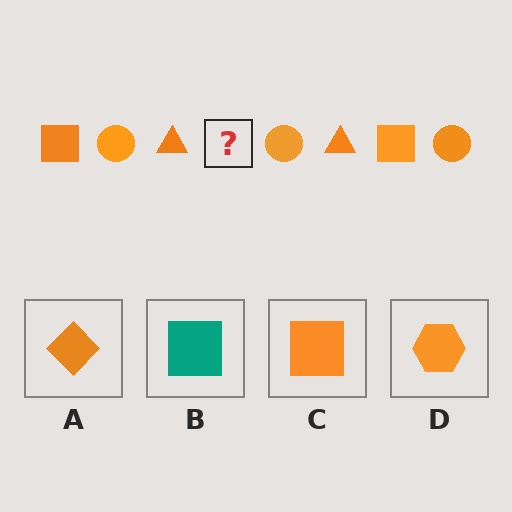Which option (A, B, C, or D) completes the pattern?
C.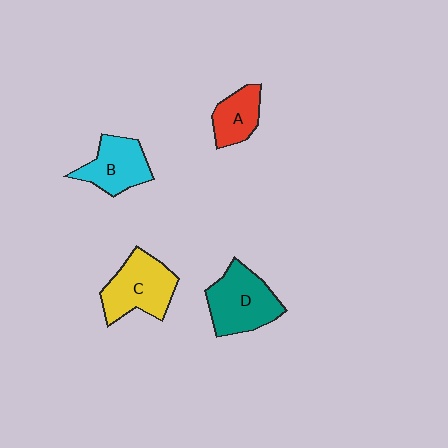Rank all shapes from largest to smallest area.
From largest to smallest: D (teal), C (yellow), B (cyan), A (red).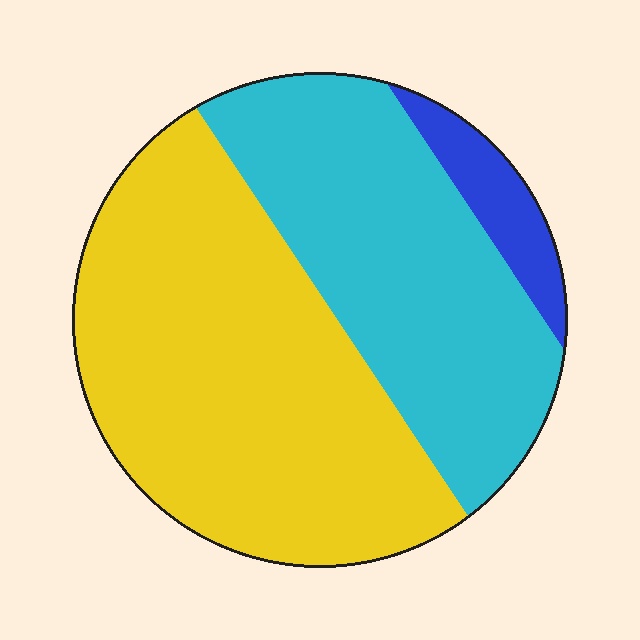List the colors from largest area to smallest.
From largest to smallest: yellow, cyan, blue.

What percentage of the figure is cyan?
Cyan covers 39% of the figure.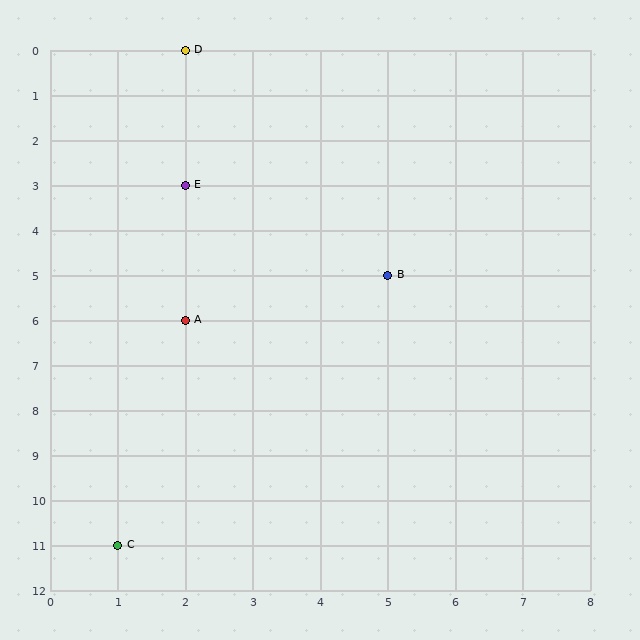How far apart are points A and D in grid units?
Points A and D are 6 rows apart.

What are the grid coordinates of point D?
Point D is at grid coordinates (2, 0).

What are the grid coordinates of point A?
Point A is at grid coordinates (2, 6).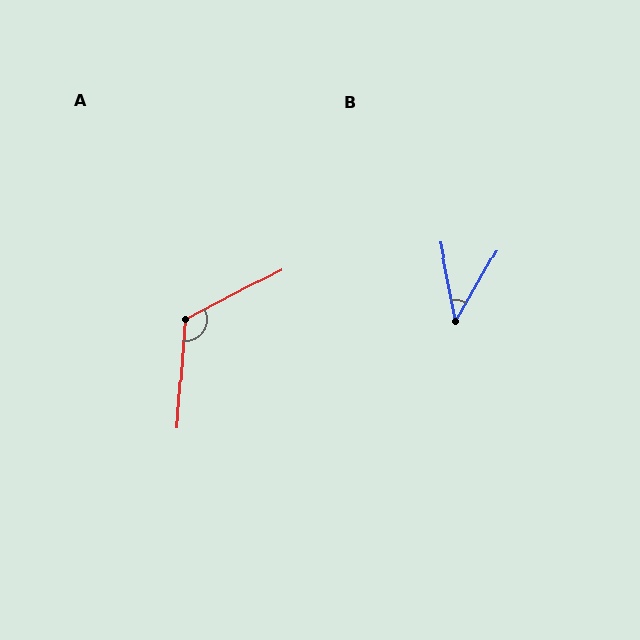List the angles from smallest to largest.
B (41°), A (122°).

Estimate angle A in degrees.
Approximately 122 degrees.